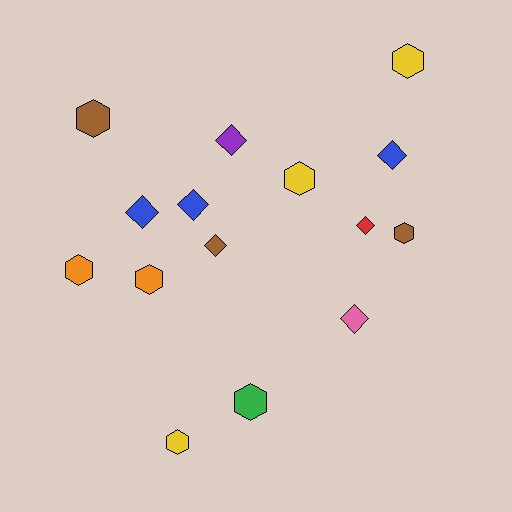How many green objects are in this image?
There is 1 green object.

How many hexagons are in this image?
There are 8 hexagons.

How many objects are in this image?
There are 15 objects.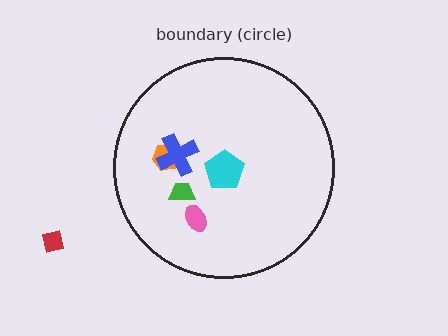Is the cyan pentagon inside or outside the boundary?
Inside.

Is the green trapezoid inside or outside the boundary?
Inside.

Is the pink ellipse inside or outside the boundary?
Inside.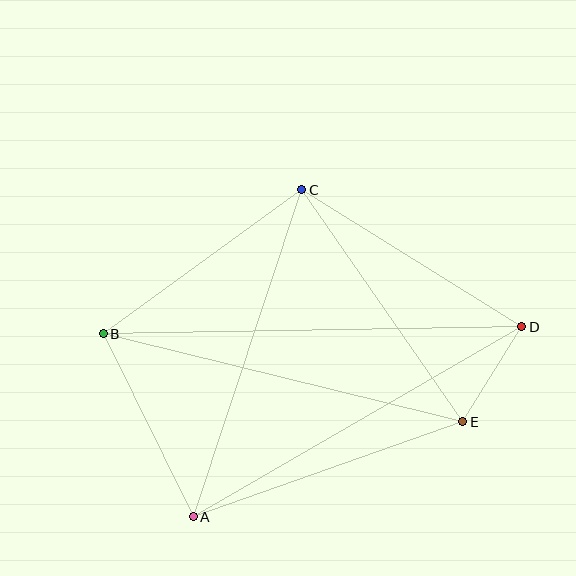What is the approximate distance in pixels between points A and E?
The distance between A and E is approximately 286 pixels.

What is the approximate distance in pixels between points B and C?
The distance between B and C is approximately 245 pixels.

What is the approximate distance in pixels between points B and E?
The distance between B and E is approximately 370 pixels.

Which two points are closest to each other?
Points D and E are closest to each other.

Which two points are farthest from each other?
Points B and D are farthest from each other.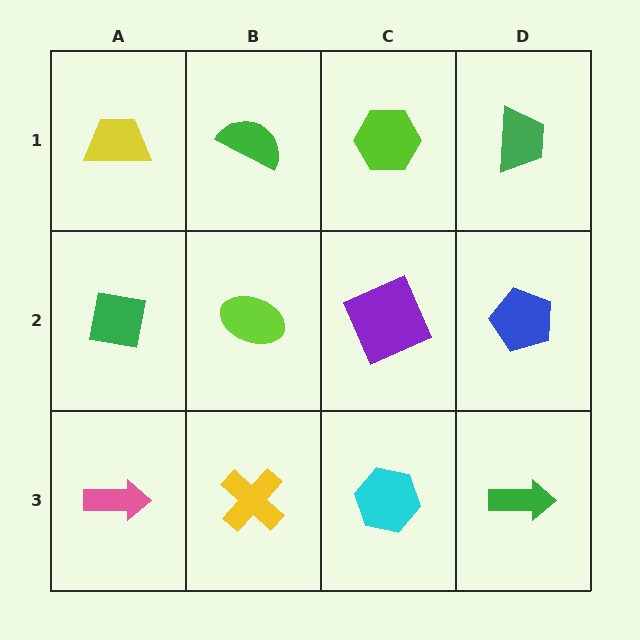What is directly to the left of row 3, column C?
A yellow cross.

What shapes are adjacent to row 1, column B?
A lime ellipse (row 2, column B), a yellow trapezoid (row 1, column A), a lime hexagon (row 1, column C).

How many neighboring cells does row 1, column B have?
3.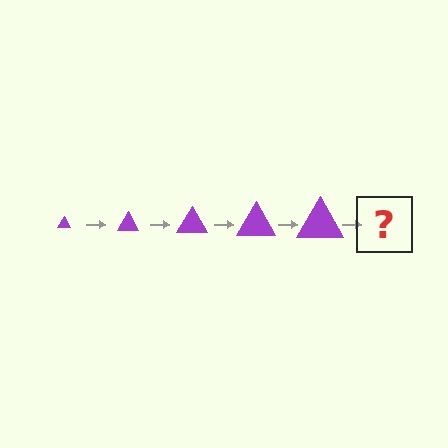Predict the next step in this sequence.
The next step is a purple triangle, larger than the previous one.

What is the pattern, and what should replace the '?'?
The pattern is that the triangle gets progressively larger each step. The '?' should be a purple triangle, larger than the previous one.